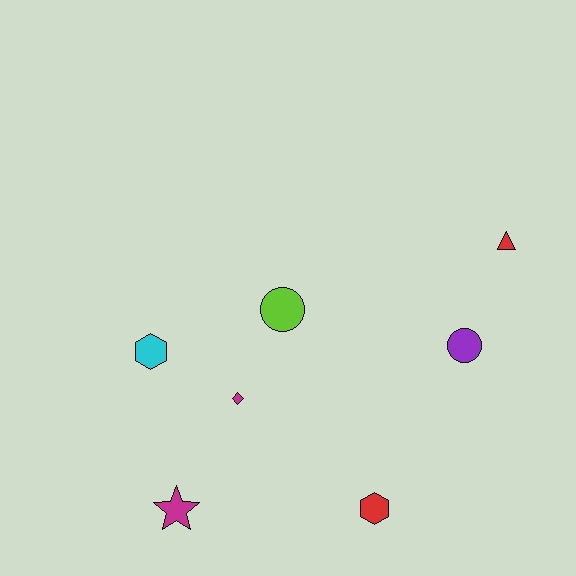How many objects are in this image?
There are 7 objects.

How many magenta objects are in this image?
There are 2 magenta objects.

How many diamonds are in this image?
There is 1 diamond.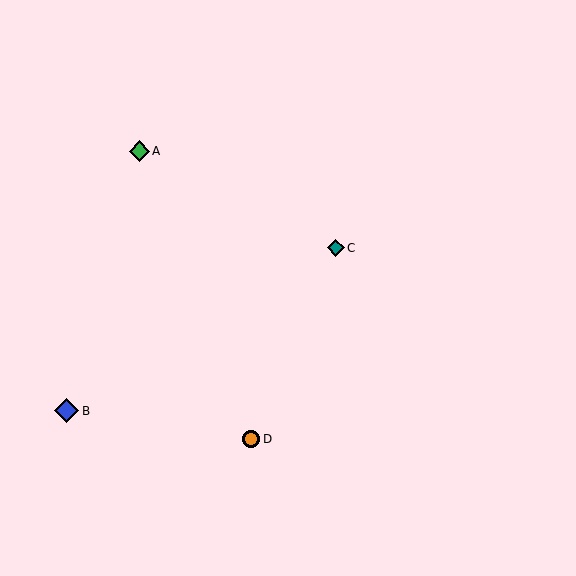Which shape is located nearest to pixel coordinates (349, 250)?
The teal diamond (labeled C) at (336, 248) is nearest to that location.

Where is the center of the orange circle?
The center of the orange circle is at (251, 439).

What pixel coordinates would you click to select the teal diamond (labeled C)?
Click at (336, 248) to select the teal diamond C.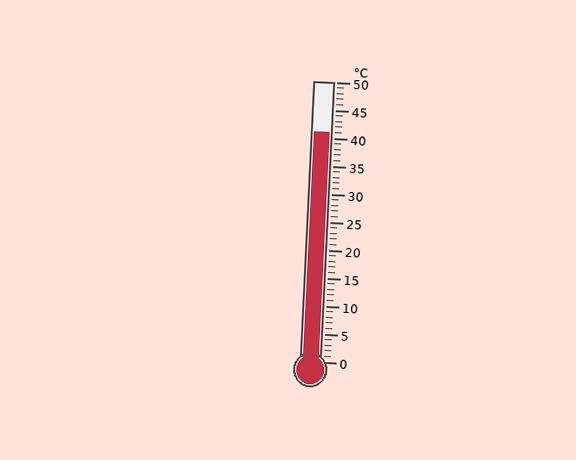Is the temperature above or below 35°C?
The temperature is above 35°C.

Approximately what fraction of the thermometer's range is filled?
The thermometer is filled to approximately 80% of its range.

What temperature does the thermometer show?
The thermometer shows approximately 41°C.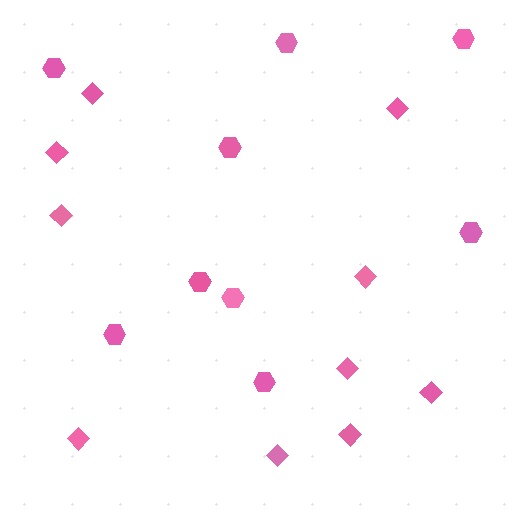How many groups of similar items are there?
There are 2 groups: one group of hexagons (9) and one group of diamonds (10).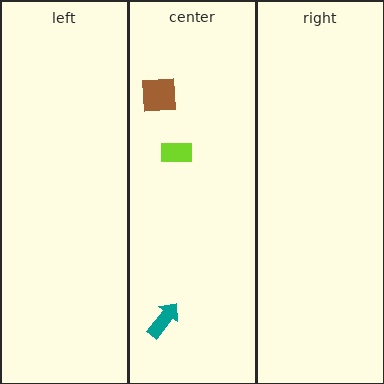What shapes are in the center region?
The lime rectangle, the teal arrow, the brown square.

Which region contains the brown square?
The center region.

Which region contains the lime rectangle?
The center region.